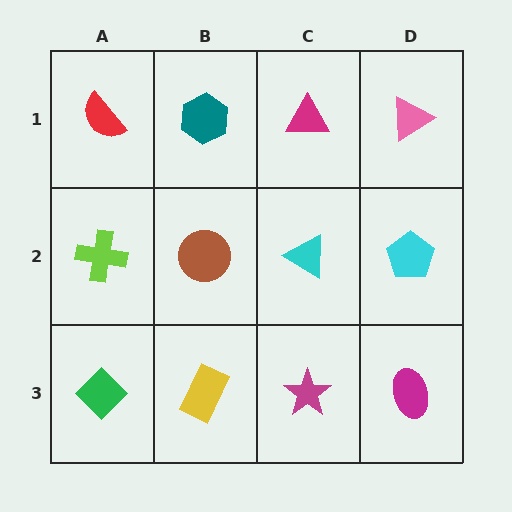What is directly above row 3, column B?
A brown circle.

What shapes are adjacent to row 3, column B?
A brown circle (row 2, column B), a green diamond (row 3, column A), a magenta star (row 3, column C).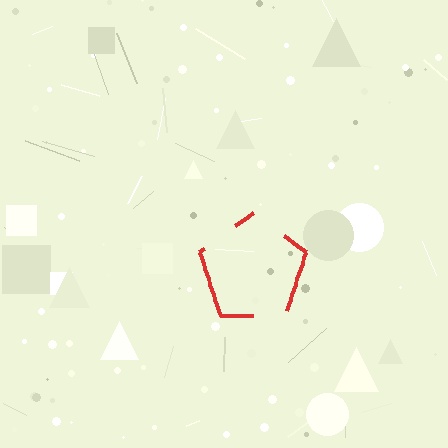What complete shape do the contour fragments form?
The contour fragments form a pentagon.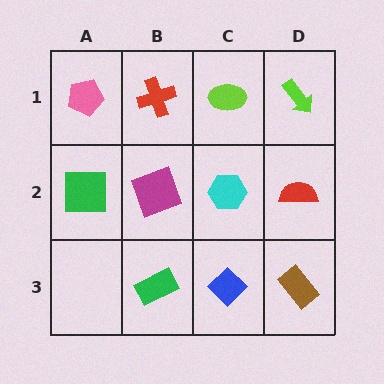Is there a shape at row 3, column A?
No, that cell is empty.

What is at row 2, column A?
A green square.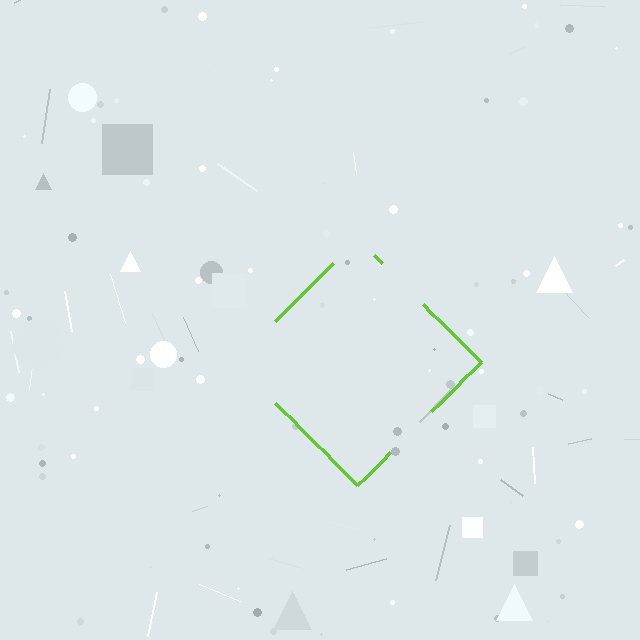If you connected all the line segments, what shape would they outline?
They would outline a diamond.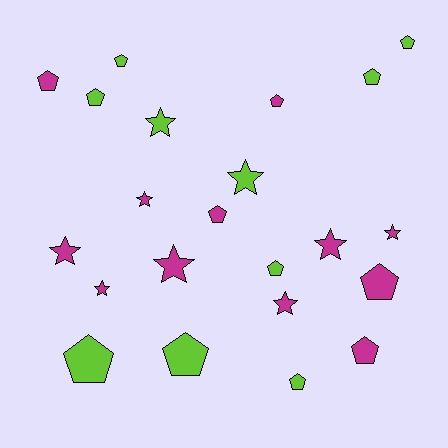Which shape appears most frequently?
Pentagon, with 13 objects.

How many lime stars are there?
There are 2 lime stars.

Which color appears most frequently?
Magenta, with 12 objects.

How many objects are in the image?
There are 22 objects.